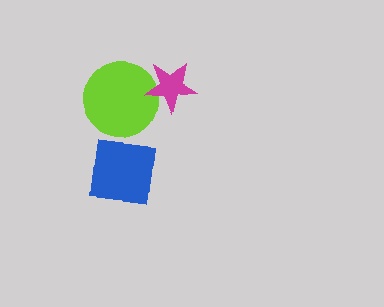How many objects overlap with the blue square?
0 objects overlap with the blue square.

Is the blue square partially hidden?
No, no other shape covers it.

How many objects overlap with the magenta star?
1 object overlaps with the magenta star.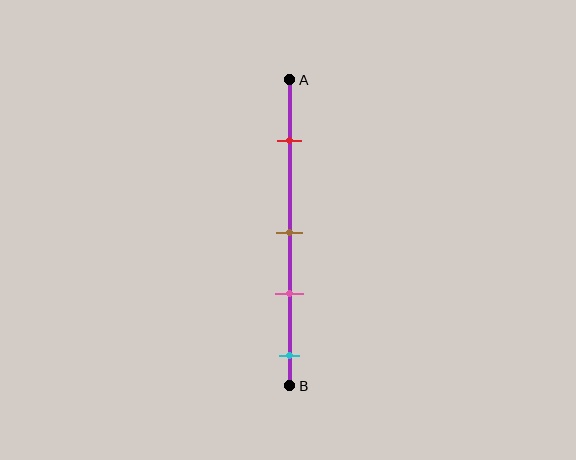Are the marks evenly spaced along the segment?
No, the marks are not evenly spaced.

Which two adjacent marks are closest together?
The brown and pink marks are the closest adjacent pair.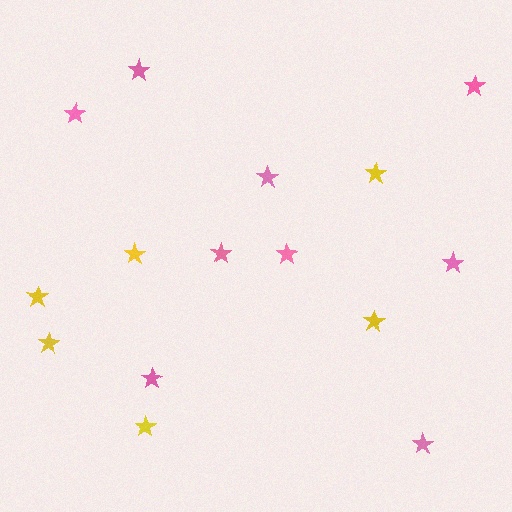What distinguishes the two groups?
There are 2 groups: one group of pink stars (9) and one group of yellow stars (6).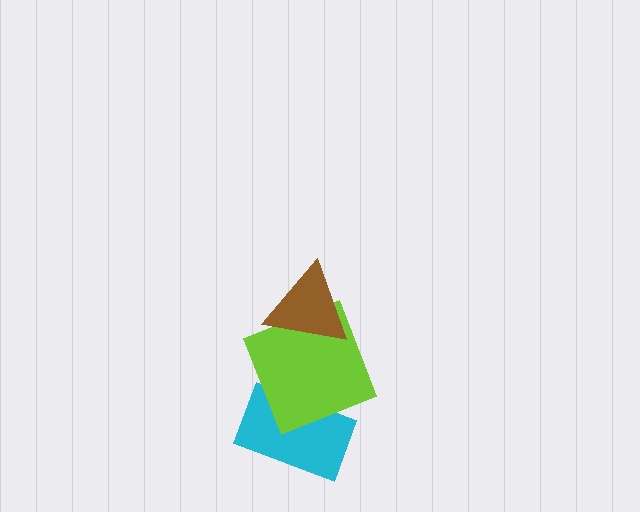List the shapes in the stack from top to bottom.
From top to bottom: the brown triangle, the lime square, the cyan rectangle.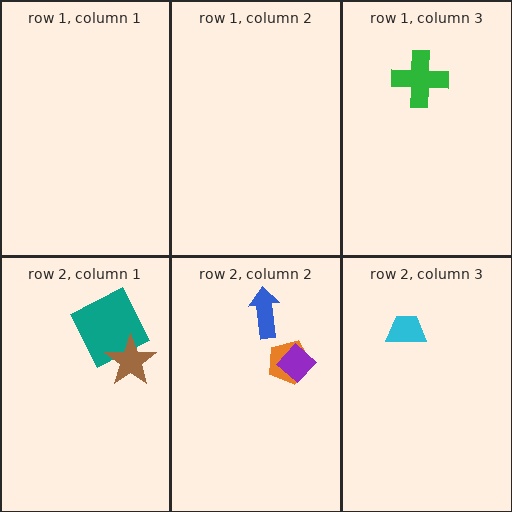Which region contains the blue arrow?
The row 2, column 2 region.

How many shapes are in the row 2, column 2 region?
3.